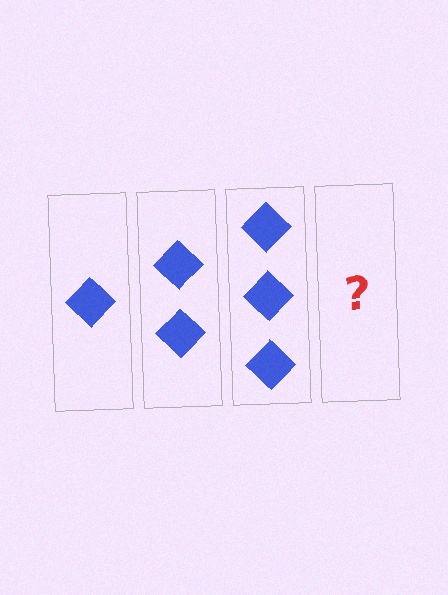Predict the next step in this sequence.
The next step is 4 diamonds.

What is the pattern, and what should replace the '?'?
The pattern is that each step adds one more diamond. The '?' should be 4 diamonds.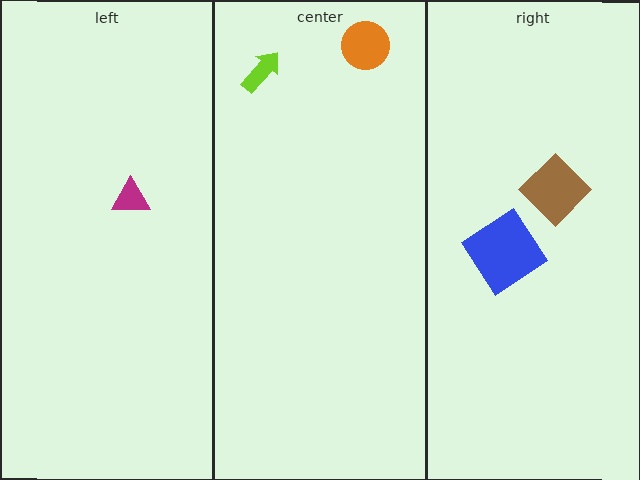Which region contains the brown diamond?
The right region.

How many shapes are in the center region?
2.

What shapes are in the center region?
The orange circle, the lime arrow.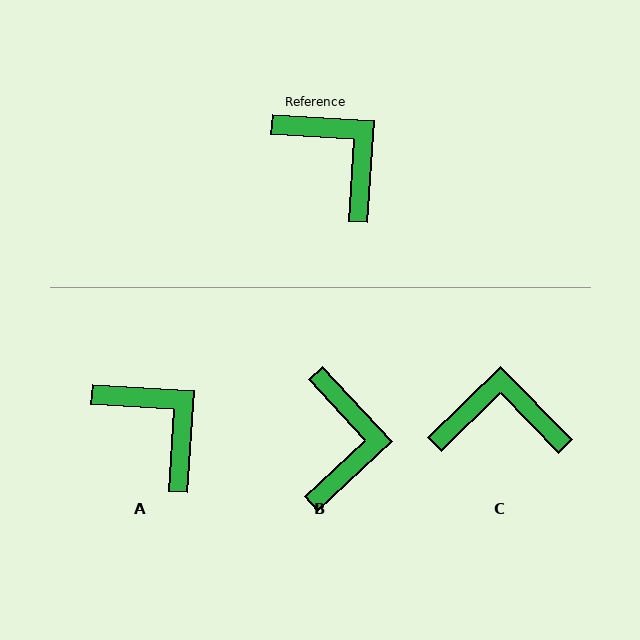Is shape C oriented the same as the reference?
No, it is off by about 48 degrees.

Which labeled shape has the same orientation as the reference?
A.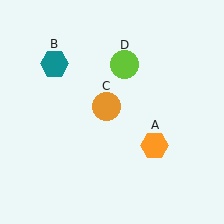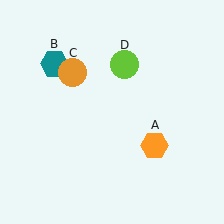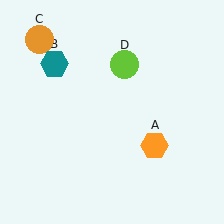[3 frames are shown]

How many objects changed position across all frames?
1 object changed position: orange circle (object C).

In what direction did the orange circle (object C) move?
The orange circle (object C) moved up and to the left.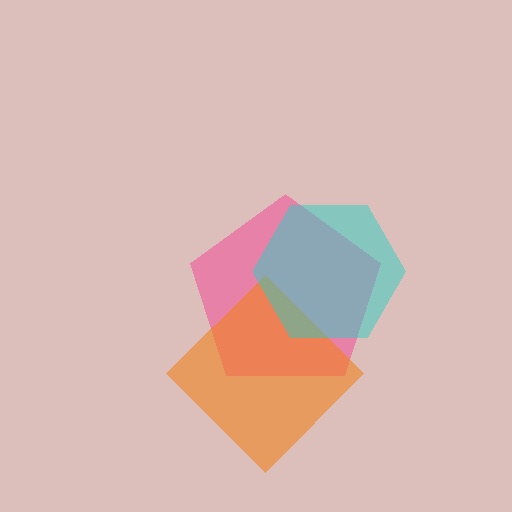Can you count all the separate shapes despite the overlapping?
Yes, there are 3 separate shapes.